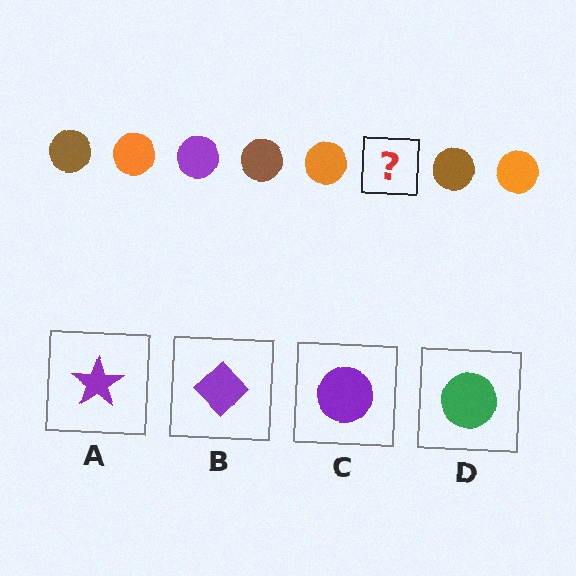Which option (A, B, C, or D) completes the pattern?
C.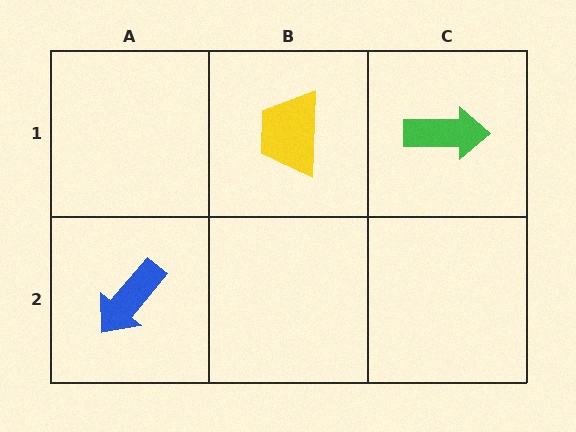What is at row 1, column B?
A yellow trapezoid.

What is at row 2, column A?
A blue arrow.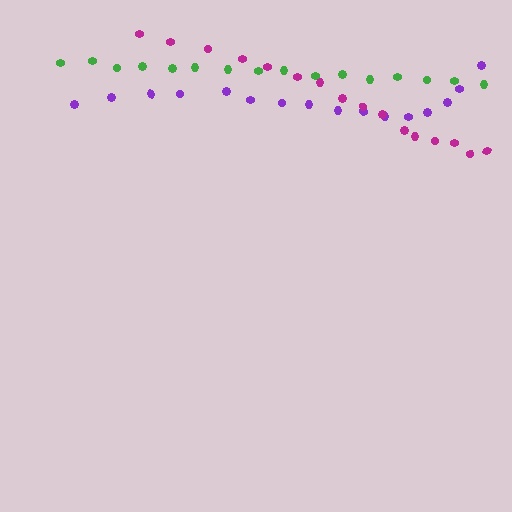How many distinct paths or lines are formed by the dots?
There are 3 distinct paths.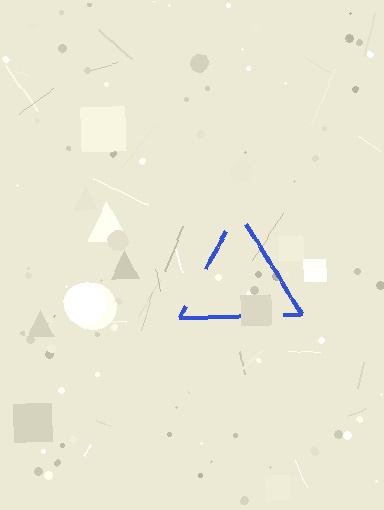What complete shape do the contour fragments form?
The contour fragments form a triangle.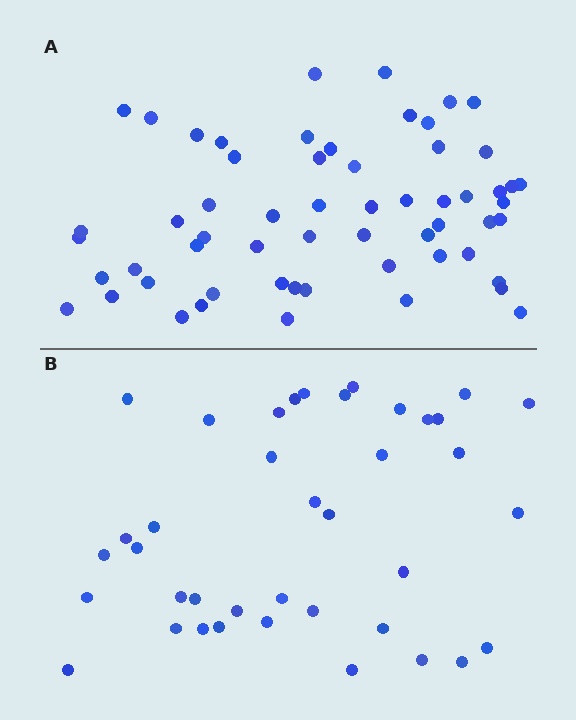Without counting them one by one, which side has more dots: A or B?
Region A (the top region) has more dots.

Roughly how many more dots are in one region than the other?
Region A has approximately 20 more dots than region B.